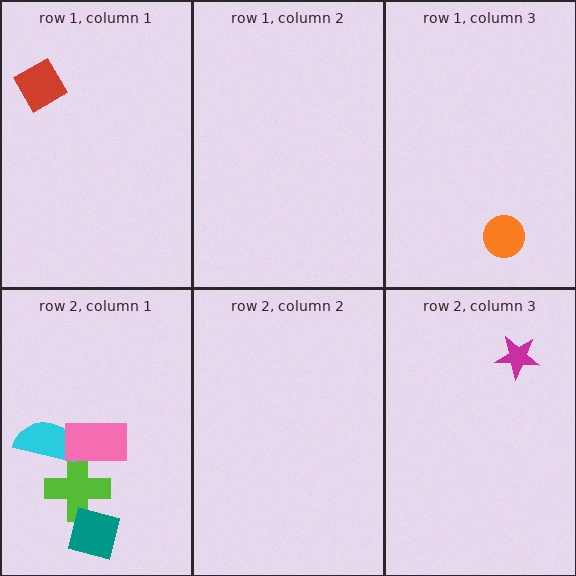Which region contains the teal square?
The row 2, column 1 region.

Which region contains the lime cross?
The row 2, column 1 region.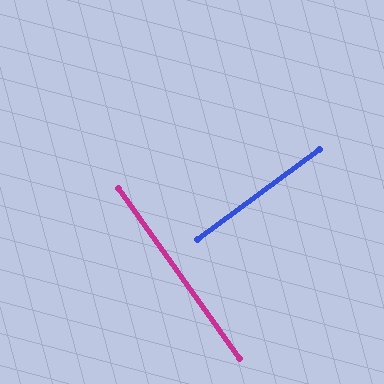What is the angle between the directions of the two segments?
Approximately 89 degrees.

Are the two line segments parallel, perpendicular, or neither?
Perpendicular — they meet at approximately 89°.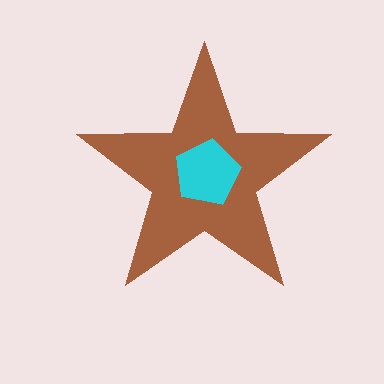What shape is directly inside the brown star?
The cyan pentagon.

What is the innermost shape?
The cyan pentagon.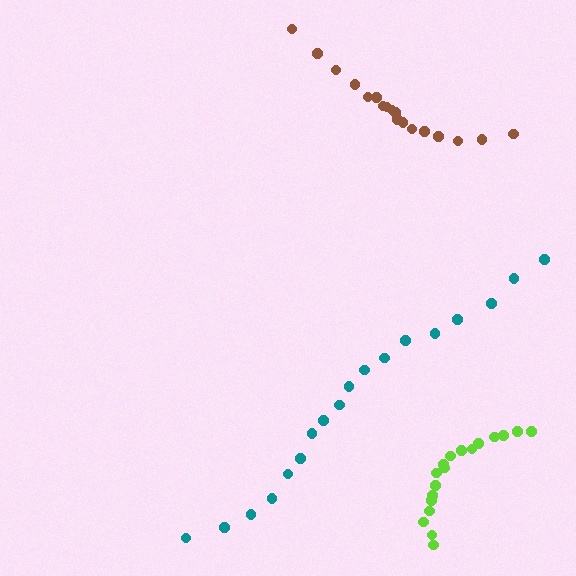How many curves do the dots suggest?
There are 3 distinct paths.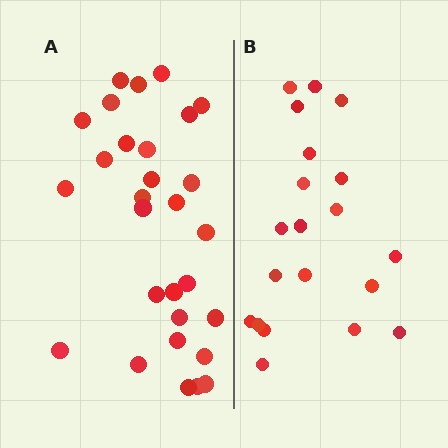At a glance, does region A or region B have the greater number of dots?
Region A (the left region) has more dots.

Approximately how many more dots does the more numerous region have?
Region A has roughly 8 or so more dots than region B.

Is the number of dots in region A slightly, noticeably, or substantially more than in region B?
Region A has substantially more. The ratio is roughly 1.4 to 1.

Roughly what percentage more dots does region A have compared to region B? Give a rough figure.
About 45% more.